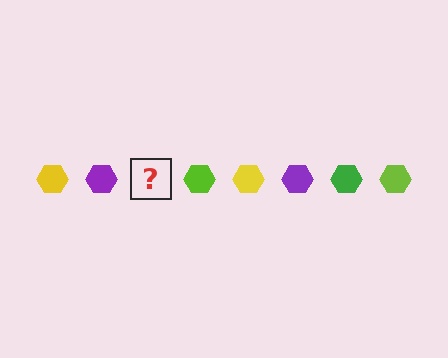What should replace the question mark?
The question mark should be replaced with a green hexagon.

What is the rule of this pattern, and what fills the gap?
The rule is that the pattern cycles through yellow, purple, green, lime hexagons. The gap should be filled with a green hexagon.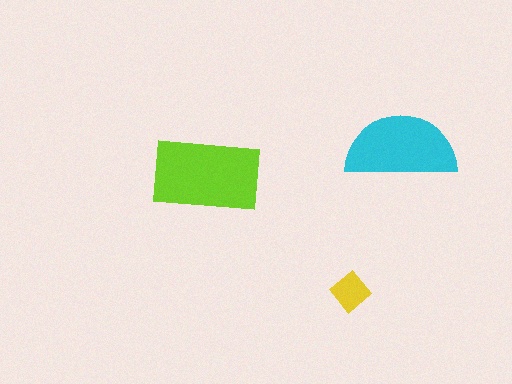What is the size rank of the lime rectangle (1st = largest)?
1st.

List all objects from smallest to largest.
The yellow diamond, the cyan semicircle, the lime rectangle.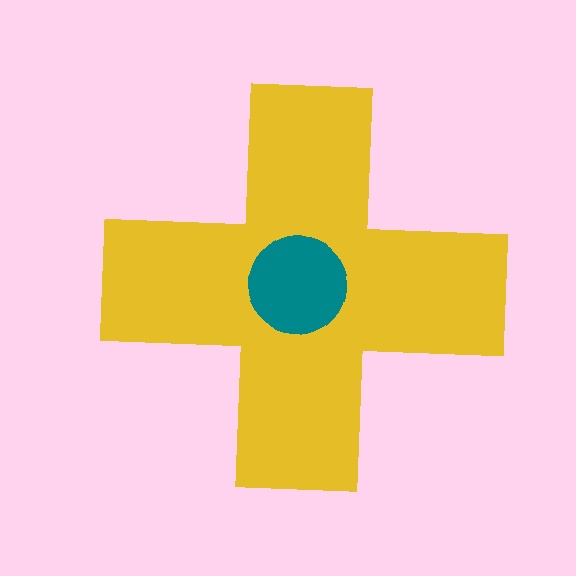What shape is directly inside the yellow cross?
The teal circle.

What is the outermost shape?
The yellow cross.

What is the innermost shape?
The teal circle.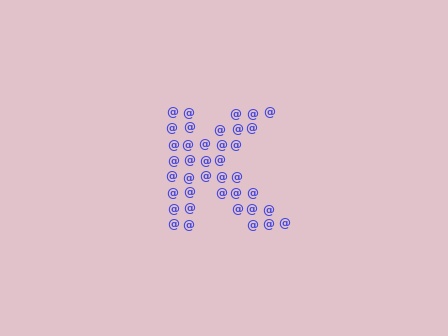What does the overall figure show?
The overall figure shows the letter K.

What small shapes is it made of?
It is made of small at signs.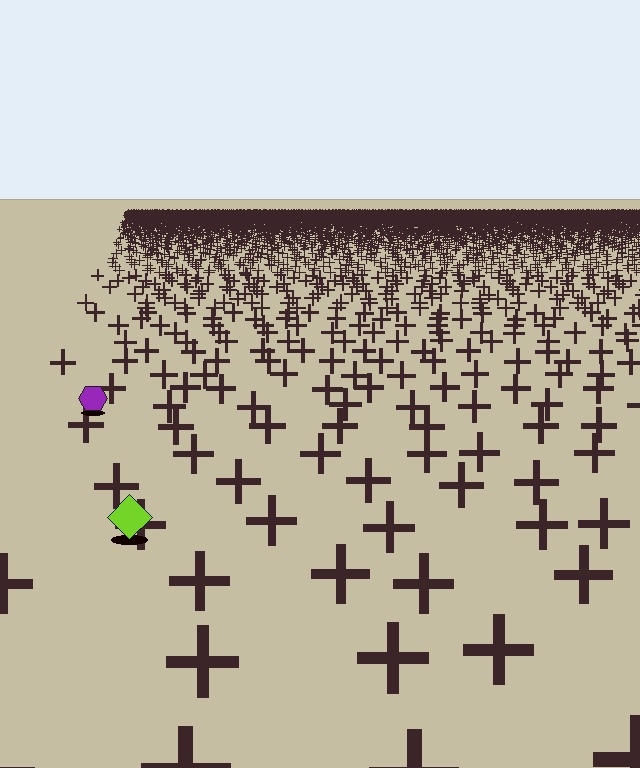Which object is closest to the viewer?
The lime diamond is closest. The texture marks near it are larger and more spread out.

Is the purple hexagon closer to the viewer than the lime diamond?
No. The lime diamond is closer — you can tell from the texture gradient: the ground texture is coarser near it.